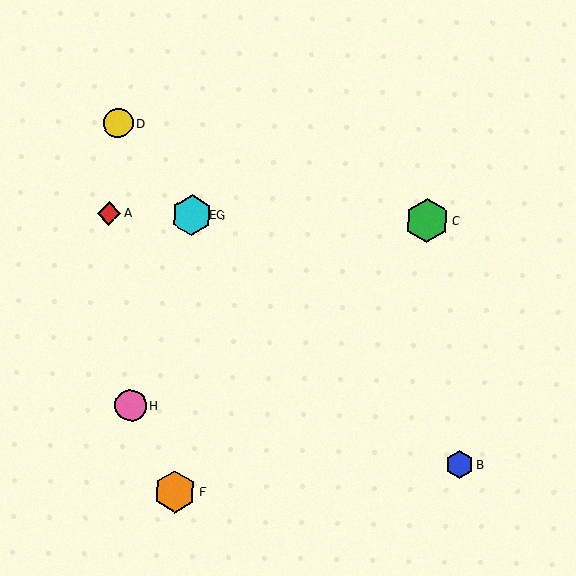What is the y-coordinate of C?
Object C is at y≈221.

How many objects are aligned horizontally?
4 objects (A, C, E, G) are aligned horizontally.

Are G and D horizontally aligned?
No, G is at y≈215 and D is at y≈123.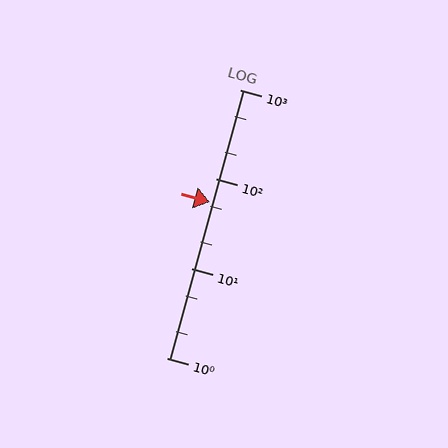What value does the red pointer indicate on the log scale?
The pointer indicates approximately 56.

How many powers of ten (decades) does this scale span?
The scale spans 3 decades, from 1 to 1000.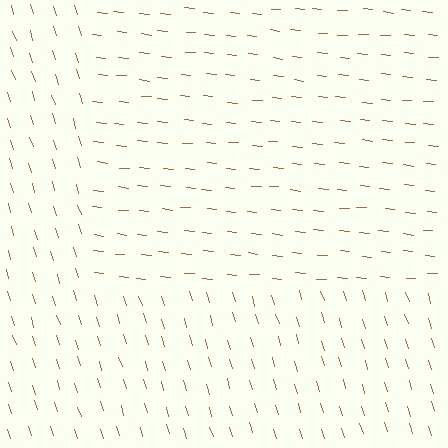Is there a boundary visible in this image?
Yes, there is a texture boundary formed by a change in line orientation.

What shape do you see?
I see a rectangle.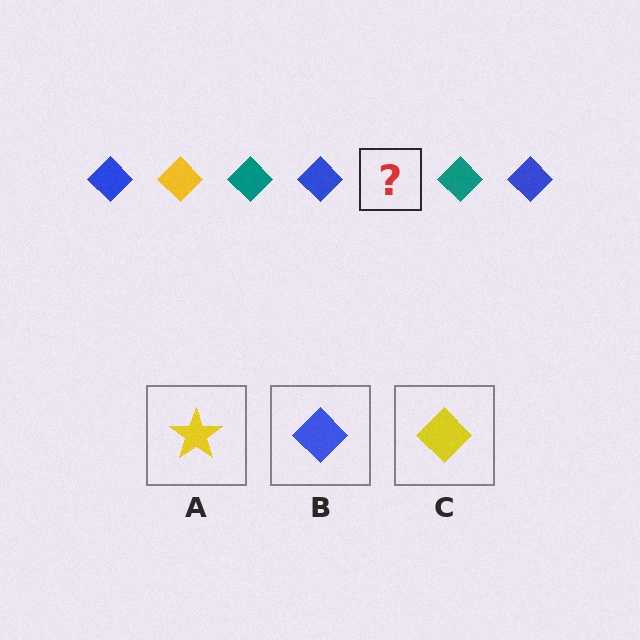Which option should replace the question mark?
Option C.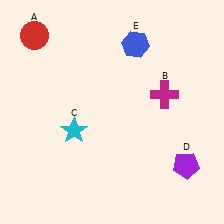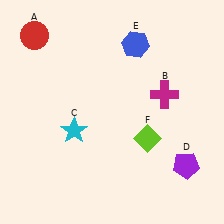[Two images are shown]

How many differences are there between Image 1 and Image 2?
There is 1 difference between the two images.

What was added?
A lime diamond (F) was added in Image 2.